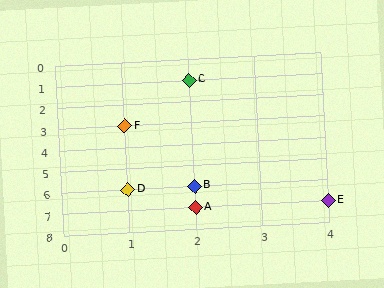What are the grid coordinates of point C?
Point C is at grid coordinates (2, 1).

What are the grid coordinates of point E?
Point E is at grid coordinates (4, 7).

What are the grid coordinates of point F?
Point F is at grid coordinates (1, 3).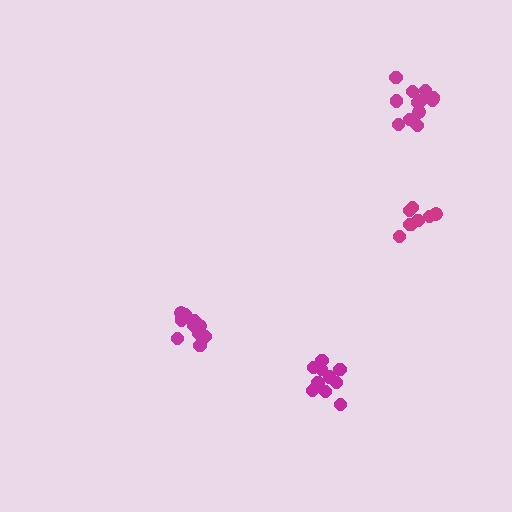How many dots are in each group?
Group 1: 10 dots, Group 2: 13 dots, Group 3: 8 dots, Group 4: 10 dots (41 total).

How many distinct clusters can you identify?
There are 4 distinct clusters.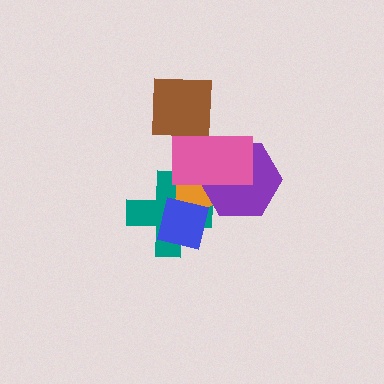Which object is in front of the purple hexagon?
The pink rectangle is in front of the purple hexagon.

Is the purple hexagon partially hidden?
Yes, it is partially covered by another shape.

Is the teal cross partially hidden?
Yes, it is partially covered by another shape.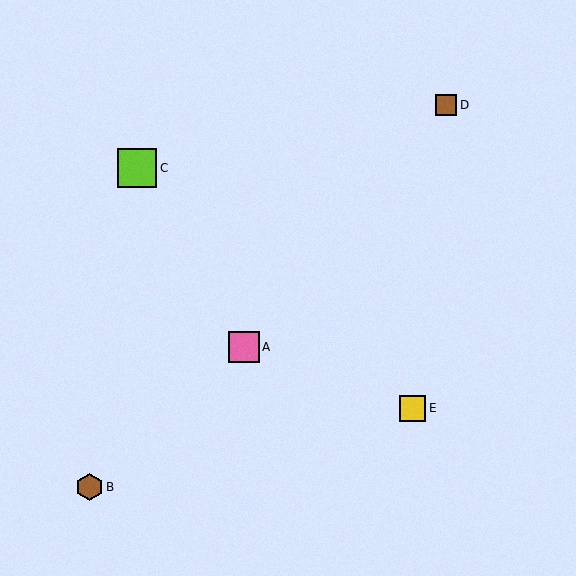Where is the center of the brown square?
The center of the brown square is at (446, 105).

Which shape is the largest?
The lime square (labeled C) is the largest.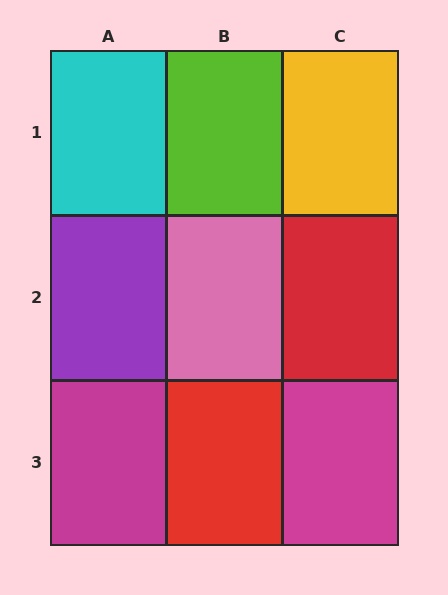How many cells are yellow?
1 cell is yellow.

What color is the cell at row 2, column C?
Red.